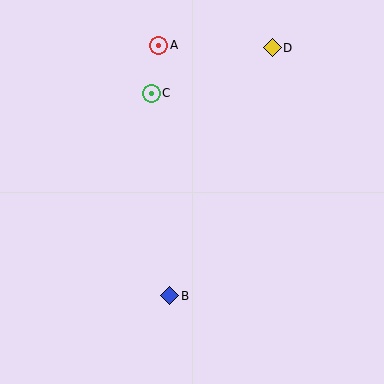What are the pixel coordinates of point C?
Point C is at (151, 93).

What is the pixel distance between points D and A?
The distance between D and A is 113 pixels.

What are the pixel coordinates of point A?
Point A is at (159, 45).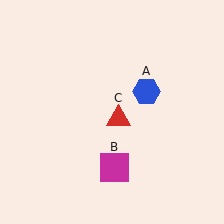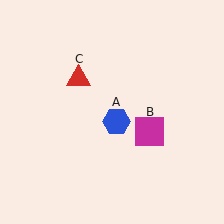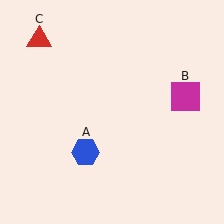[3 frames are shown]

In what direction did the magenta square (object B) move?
The magenta square (object B) moved up and to the right.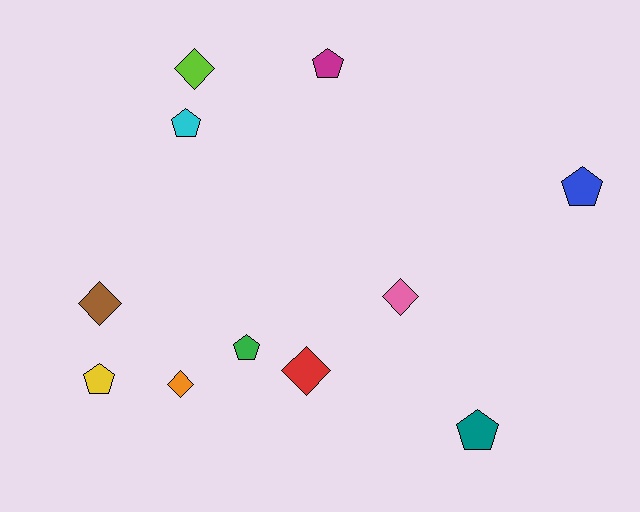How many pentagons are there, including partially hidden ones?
There are 6 pentagons.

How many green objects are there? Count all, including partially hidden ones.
There is 1 green object.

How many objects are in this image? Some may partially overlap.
There are 11 objects.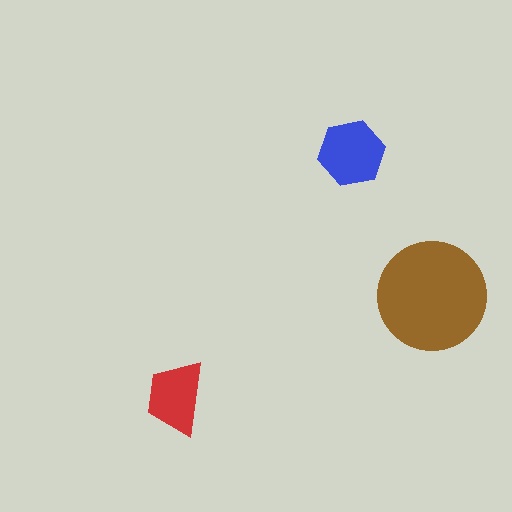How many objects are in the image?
There are 3 objects in the image.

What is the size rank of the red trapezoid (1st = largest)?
3rd.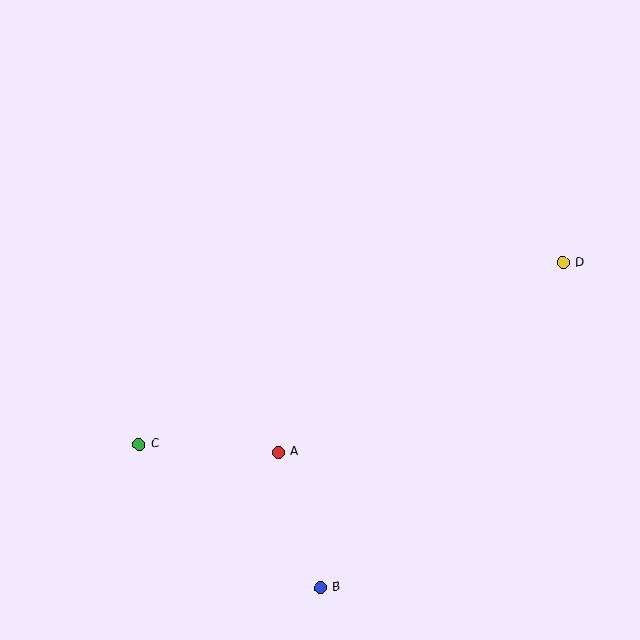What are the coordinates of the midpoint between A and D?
The midpoint between A and D is at (421, 357).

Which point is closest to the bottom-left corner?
Point C is closest to the bottom-left corner.